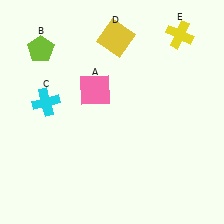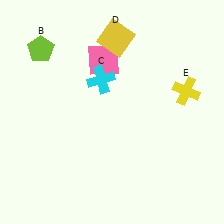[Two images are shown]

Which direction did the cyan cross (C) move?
The cyan cross (C) moved right.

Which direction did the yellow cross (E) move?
The yellow cross (E) moved down.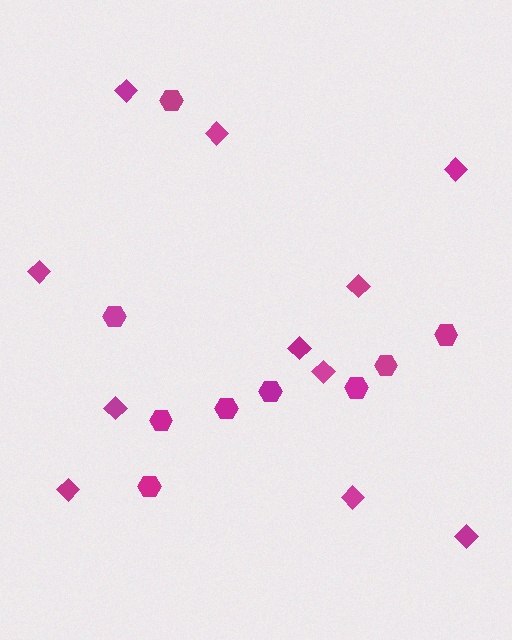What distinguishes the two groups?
There are 2 groups: one group of diamonds (11) and one group of hexagons (9).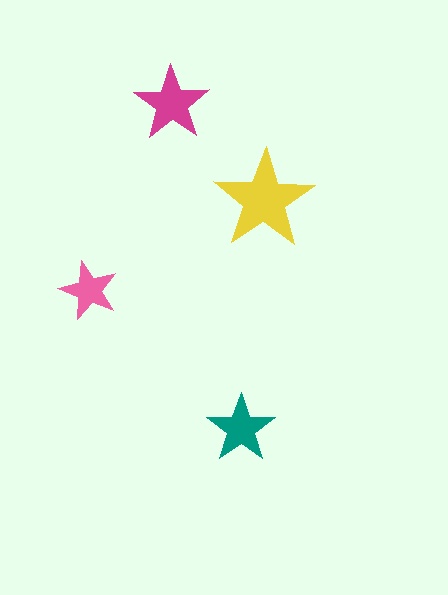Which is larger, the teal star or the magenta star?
The magenta one.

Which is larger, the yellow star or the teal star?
The yellow one.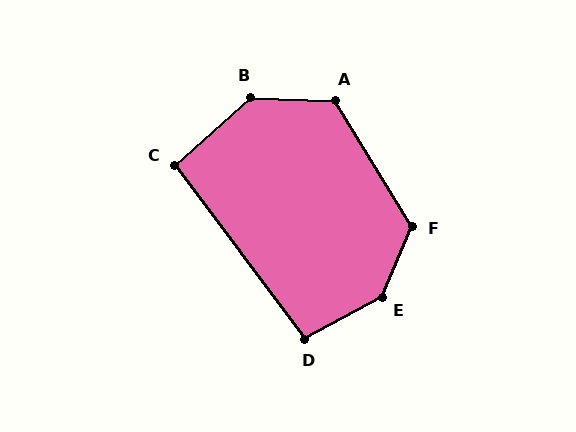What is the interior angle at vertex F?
Approximately 126 degrees (obtuse).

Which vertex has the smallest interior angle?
C, at approximately 95 degrees.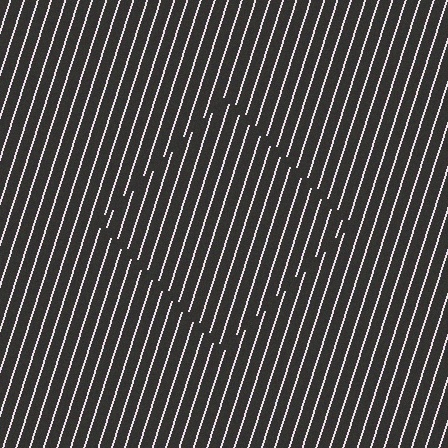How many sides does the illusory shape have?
4 sides — the line-ends trace a square.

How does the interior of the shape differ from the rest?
The interior of the shape contains the same grating, shifted by half a period — the contour is defined by the phase discontinuity where line-ends from the inner and outer gratings abut.